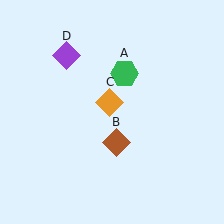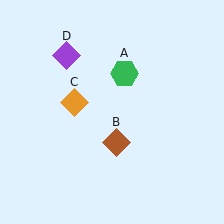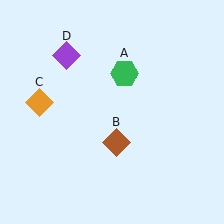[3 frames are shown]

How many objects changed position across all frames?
1 object changed position: orange diamond (object C).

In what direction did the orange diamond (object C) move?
The orange diamond (object C) moved left.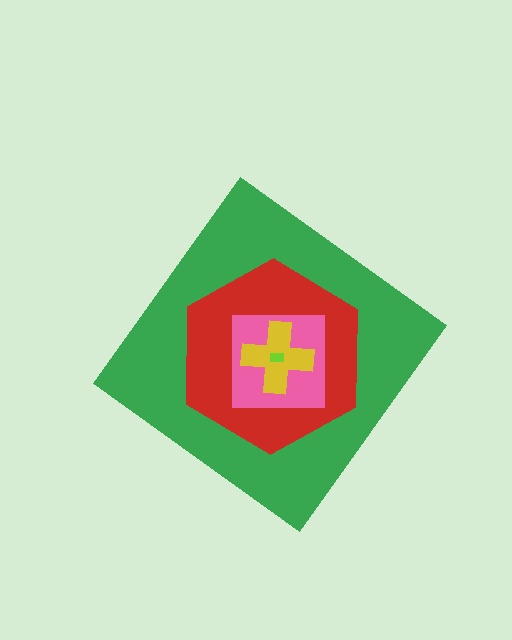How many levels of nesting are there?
5.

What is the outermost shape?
The green diamond.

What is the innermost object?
The lime rectangle.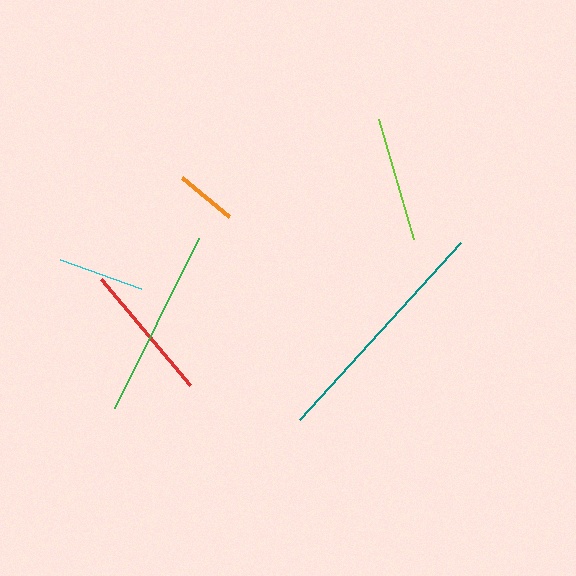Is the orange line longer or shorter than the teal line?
The teal line is longer than the orange line.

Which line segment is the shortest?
The orange line is the shortest at approximately 61 pixels.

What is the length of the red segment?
The red segment is approximately 139 pixels long.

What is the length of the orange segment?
The orange segment is approximately 61 pixels long.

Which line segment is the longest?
The teal line is the longest at approximately 240 pixels.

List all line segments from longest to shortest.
From longest to shortest: teal, green, red, lime, cyan, orange.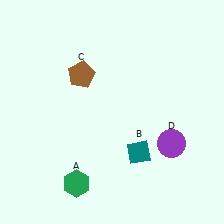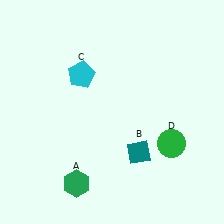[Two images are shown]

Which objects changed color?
C changed from brown to cyan. D changed from purple to green.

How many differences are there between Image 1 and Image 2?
There are 2 differences between the two images.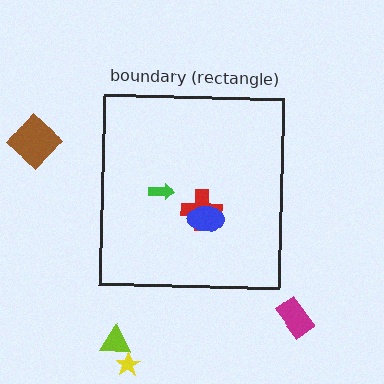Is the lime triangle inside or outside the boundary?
Outside.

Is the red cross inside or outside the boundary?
Inside.